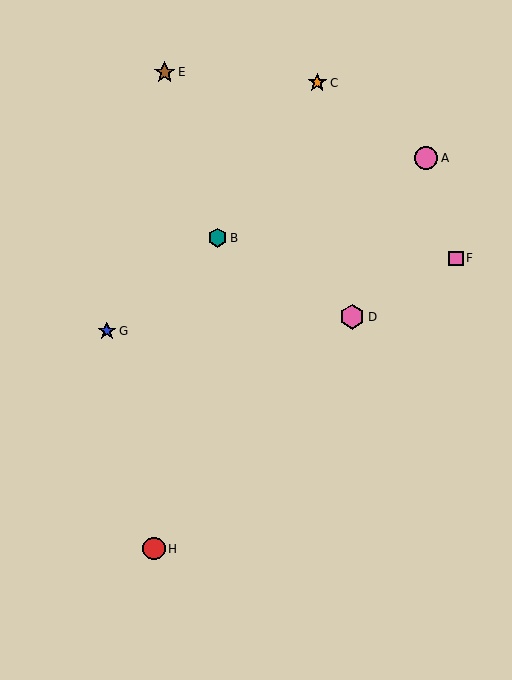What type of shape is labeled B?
Shape B is a teal hexagon.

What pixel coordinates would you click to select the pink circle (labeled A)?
Click at (426, 158) to select the pink circle A.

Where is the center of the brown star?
The center of the brown star is at (165, 72).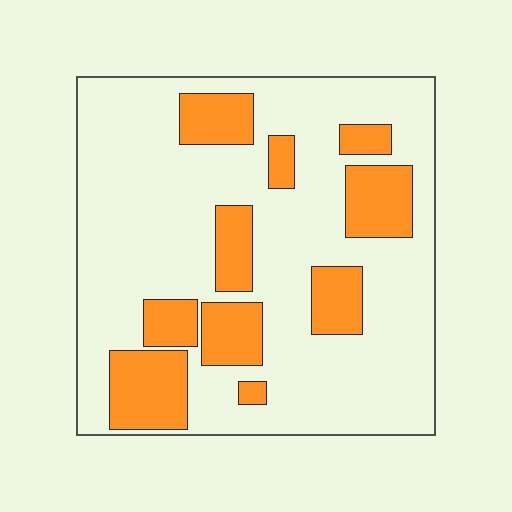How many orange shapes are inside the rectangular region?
10.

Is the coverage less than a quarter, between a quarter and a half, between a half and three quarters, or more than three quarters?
Between a quarter and a half.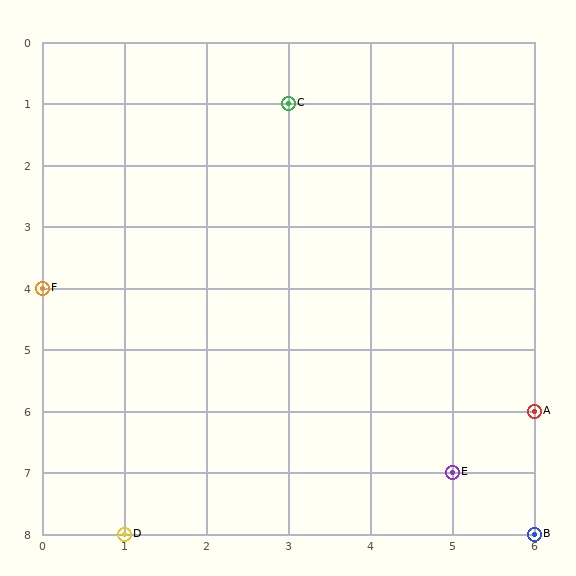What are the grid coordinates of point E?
Point E is at grid coordinates (5, 7).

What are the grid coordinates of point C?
Point C is at grid coordinates (3, 1).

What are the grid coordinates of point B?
Point B is at grid coordinates (6, 8).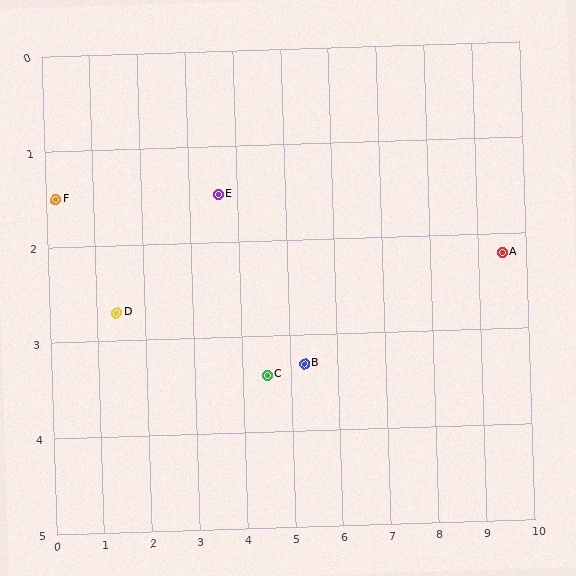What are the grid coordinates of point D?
Point D is at approximately (1.4, 2.7).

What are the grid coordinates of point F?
Point F is at approximately (0.2, 1.5).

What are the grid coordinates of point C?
Point C is at approximately (4.5, 3.4).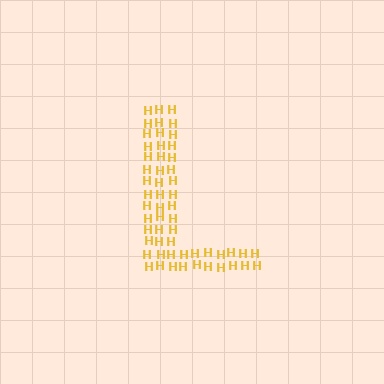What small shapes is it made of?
It is made of small letter H's.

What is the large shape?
The large shape is the letter L.